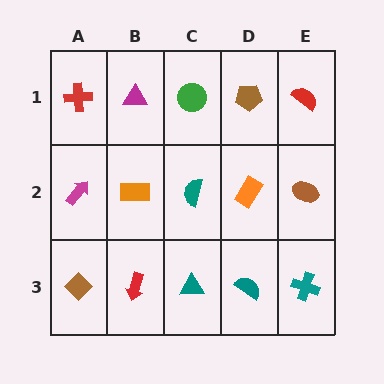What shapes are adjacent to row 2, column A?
A red cross (row 1, column A), a brown diamond (row 3, column A), an orange rectangle (row 2, column B).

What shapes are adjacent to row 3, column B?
An orange rectangle (row 2, column B), a brown diamond (row 3, column A), a teal triangle (row 3, column C).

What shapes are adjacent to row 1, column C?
A teal semicircle (row 2, column C), a magenta triangle (row 1, column B), a brown pentagon (row 1, column D).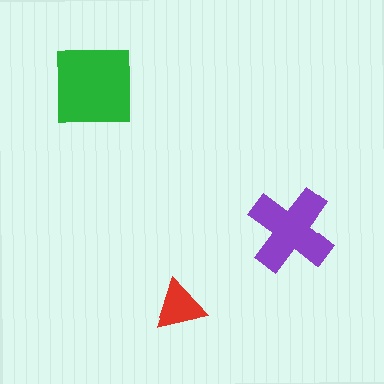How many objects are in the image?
There are 3 objects in the image.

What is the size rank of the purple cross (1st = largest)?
2nd.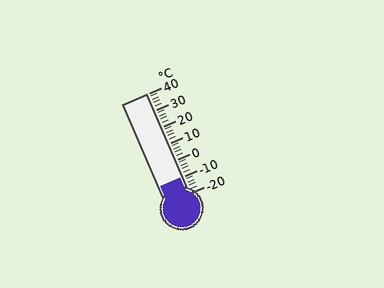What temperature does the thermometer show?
The thermometer shows approximately -10°C.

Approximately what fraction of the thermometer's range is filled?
The thermometer is filled to approximately 15% of its range.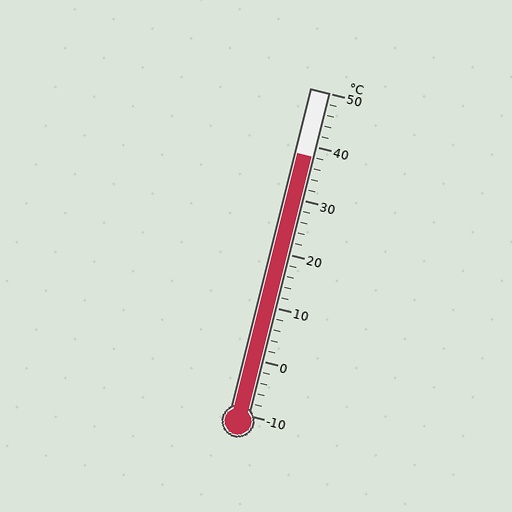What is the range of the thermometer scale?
The thermometer scale ranges from -10°C to 50°C.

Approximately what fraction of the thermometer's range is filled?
The thermometer is filled to approximately 80% of its range.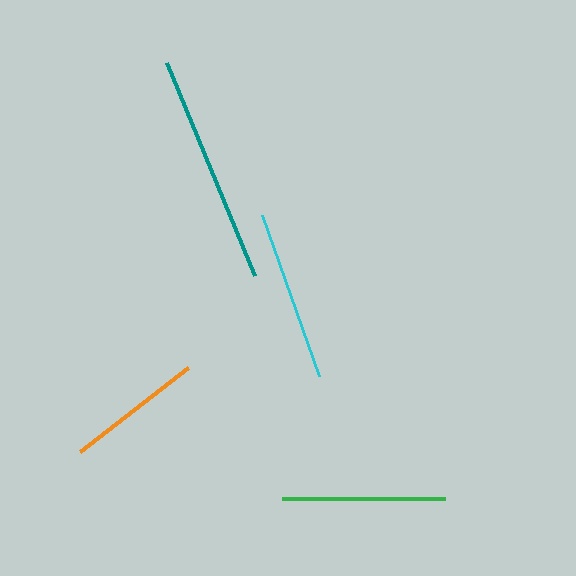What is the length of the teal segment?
The teal segment is approximately 230 pixels long.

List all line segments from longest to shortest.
From longest to shortest: teal, cyan, green, orange.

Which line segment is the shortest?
The orange line is the shortest at approximately 137 pixels.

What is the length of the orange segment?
The orange segment is approximately 137 pixels long.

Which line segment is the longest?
The teal line is the longest at approximately 230 pixels.